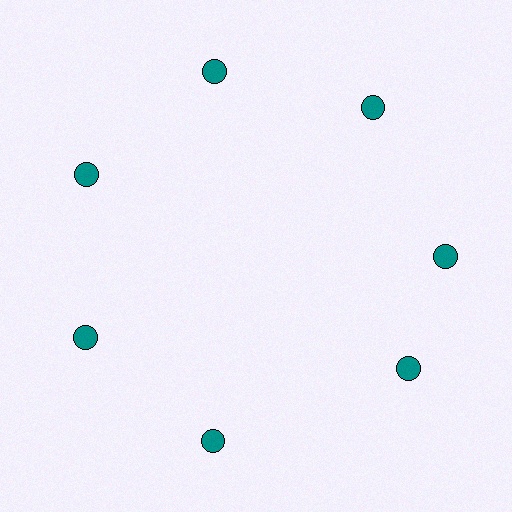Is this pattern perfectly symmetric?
No. The 7 teal circles are arranged in a ring, but one element near the 5 o'clock position is rotated out of alignment along the ring, breaking the 7-fold rotational symmetry.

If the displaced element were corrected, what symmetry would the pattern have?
It would have 7-fold rotational symmetry — the pattern would map onto itself every 51 degrees.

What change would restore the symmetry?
The symmetry would be restored by rotating it back into even spacing with its neighbors so that all 7 circles sit at equal angles and equal distance from the center.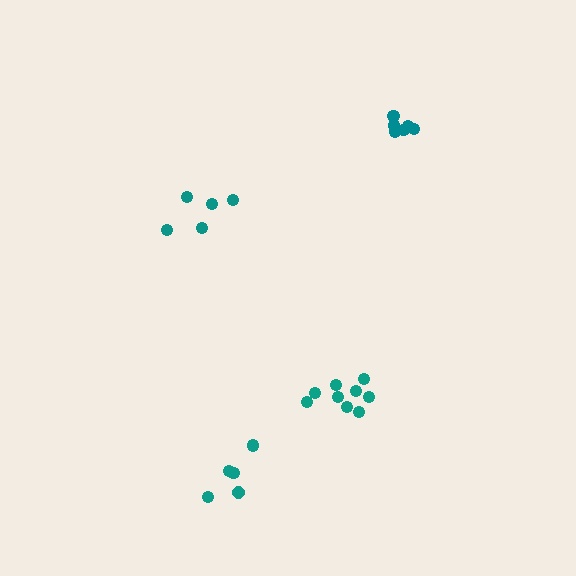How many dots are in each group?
Group 1: 6 dots, Group 2: 9 dots, Group 3: 5 dots, Group 4: 5 dots (25 total).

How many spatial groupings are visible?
There are 4 spatial groupings.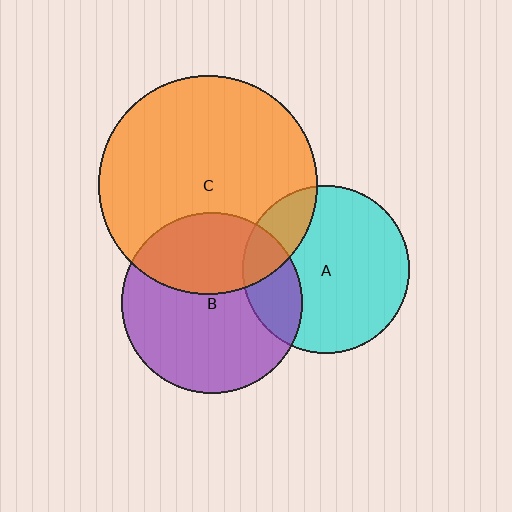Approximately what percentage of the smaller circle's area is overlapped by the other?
Approximately 20%.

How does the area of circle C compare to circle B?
Approximately 1.5 times.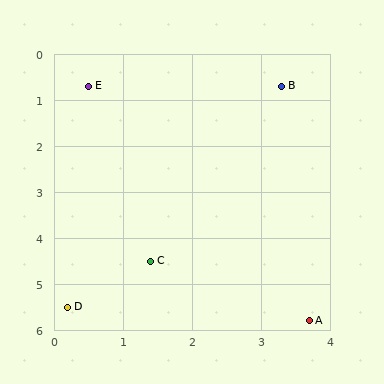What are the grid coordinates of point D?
Point D is at approximately (0.2, 5.5).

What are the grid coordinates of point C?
Point C is at approximately (1.4, 4.5).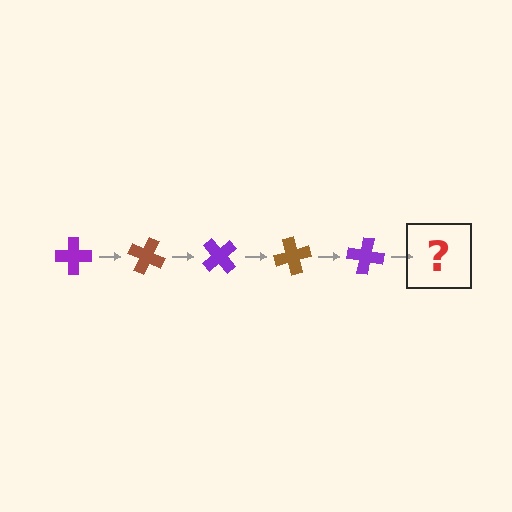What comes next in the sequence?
The next element should be a brown cross, rotated 125 degrees from the start.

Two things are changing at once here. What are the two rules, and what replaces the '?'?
The two rules are that it rotates 25 degrees each step and the color cycles through purple and brown. The '?' should be a brown cross, rotated 125 degrees from the start.